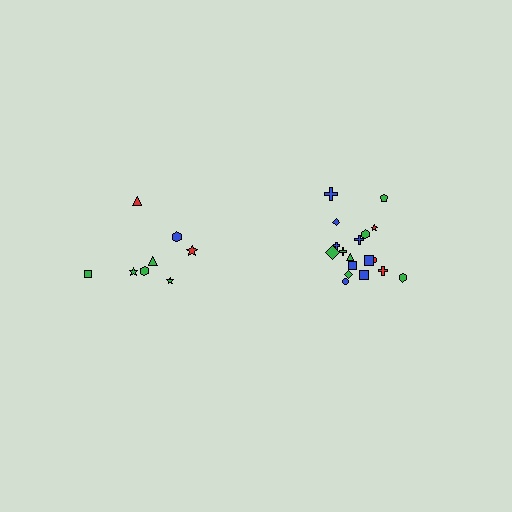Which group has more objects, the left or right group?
The right group.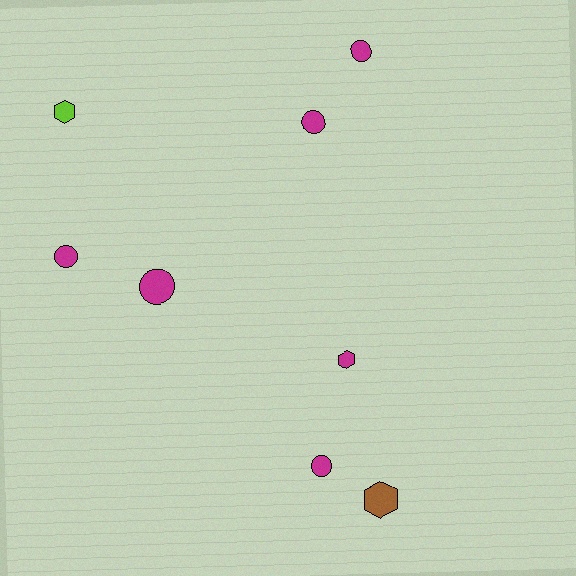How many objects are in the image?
There are 8 objects.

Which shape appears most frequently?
Circle, with 5 objects.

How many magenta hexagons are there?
There is 1 magenta hexagon.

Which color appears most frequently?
Magenta, with 6 objects.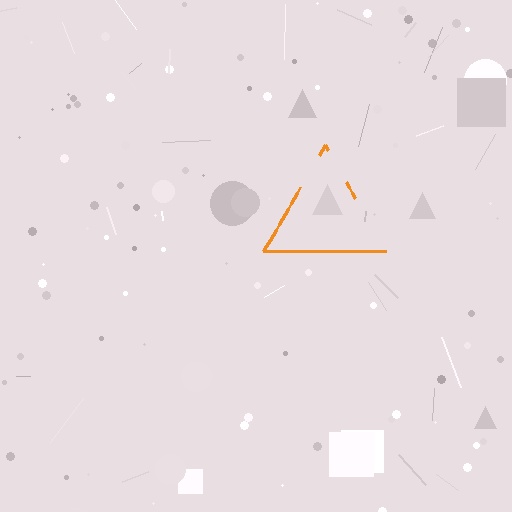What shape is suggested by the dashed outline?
The dashed outline suggests a triangle.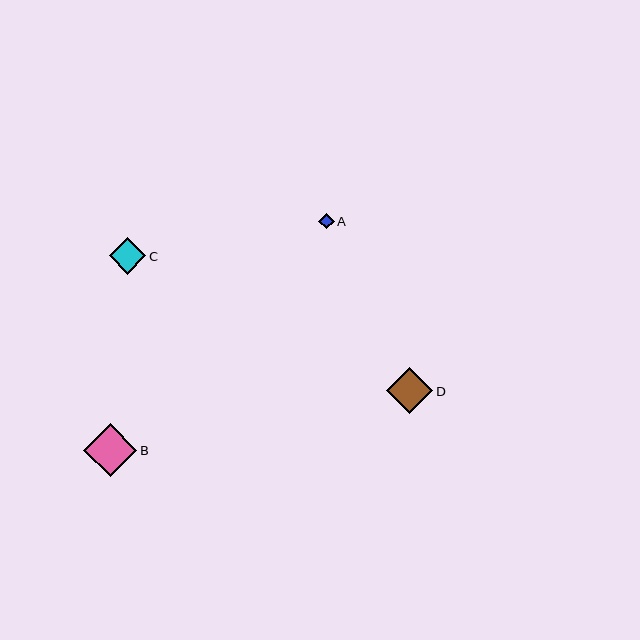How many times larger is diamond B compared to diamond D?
Diamond B is approximately 1.2 times the size of diamond D.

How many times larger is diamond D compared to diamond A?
Diamond D is approximately 2.9 times the size of diamond A.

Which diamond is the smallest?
Diamond A is the smallest with a size of approximately 16 pixels.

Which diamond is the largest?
Diamond B is the largest with a size of approximately 53 pixels.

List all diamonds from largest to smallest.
From largest to smallest: B, D, C, A.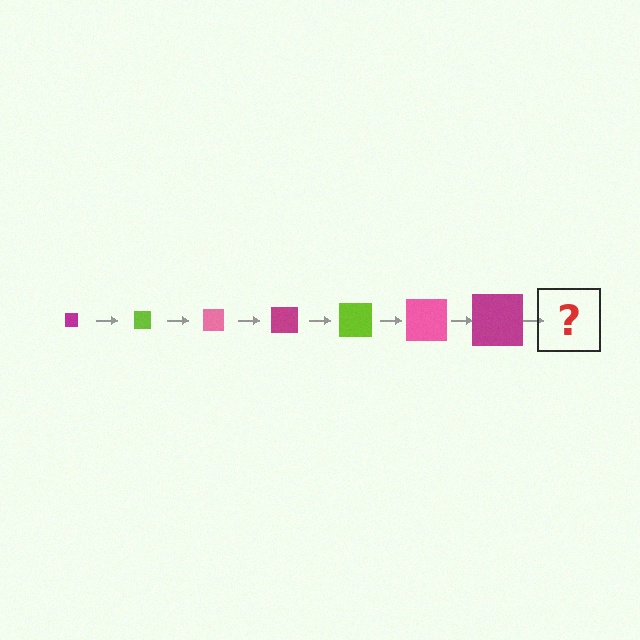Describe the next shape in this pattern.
It should be a lime square, larger than the previous one.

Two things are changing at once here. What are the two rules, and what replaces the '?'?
The two rules are that the square grows larger each step and the color cycles through magenta, lime, and pink. The '?' should be a lime square, larger than the previous one.